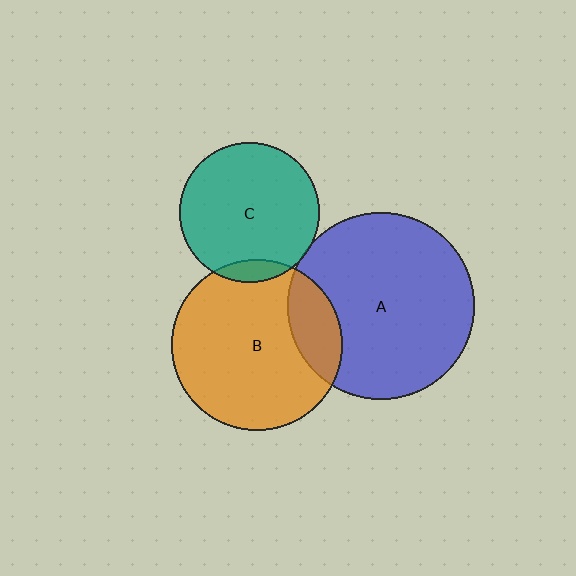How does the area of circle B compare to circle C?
Approximately 1.5 times.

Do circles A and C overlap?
Yes.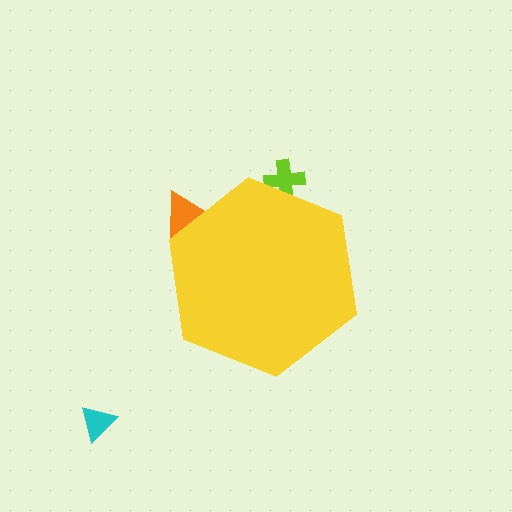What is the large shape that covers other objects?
A yellow hexagon.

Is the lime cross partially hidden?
Yes, the lime cross is partially hidden behind the yellow hexagon.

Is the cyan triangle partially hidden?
No, the cyan triangle is fully visible.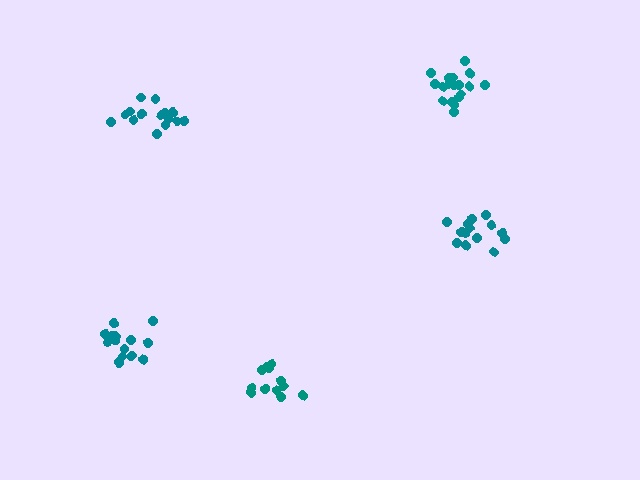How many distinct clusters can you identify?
There are 5 distinct clusters.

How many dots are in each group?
Group 1: 16 dots, Group 2: 14 dots, Group 3: 12 dots, Group 4: 14 dots, Group 5: 18 dots (74 total).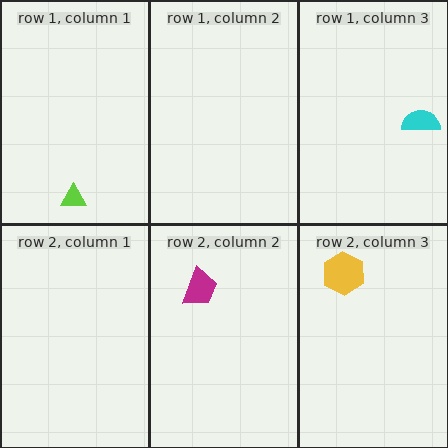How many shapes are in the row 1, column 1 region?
1.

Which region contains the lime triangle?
The row 1, column 1 region.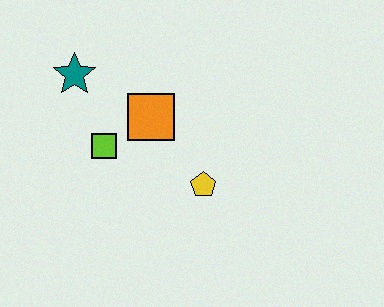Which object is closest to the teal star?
The lime square is closest to the teal star.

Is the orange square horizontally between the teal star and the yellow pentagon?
Yes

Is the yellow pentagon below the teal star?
Yes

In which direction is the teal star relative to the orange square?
The teal star is to the left of the orange square.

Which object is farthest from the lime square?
The yellow pentagon is farthest from the lime square.